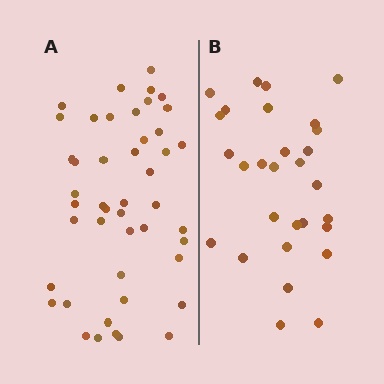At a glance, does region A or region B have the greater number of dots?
Region A (the left region) has more dots.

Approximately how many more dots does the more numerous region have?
Region A has approximately 15 more dots than region B.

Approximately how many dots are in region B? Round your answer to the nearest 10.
About 30 dots. (The exact count is 29, which rounds to 30.)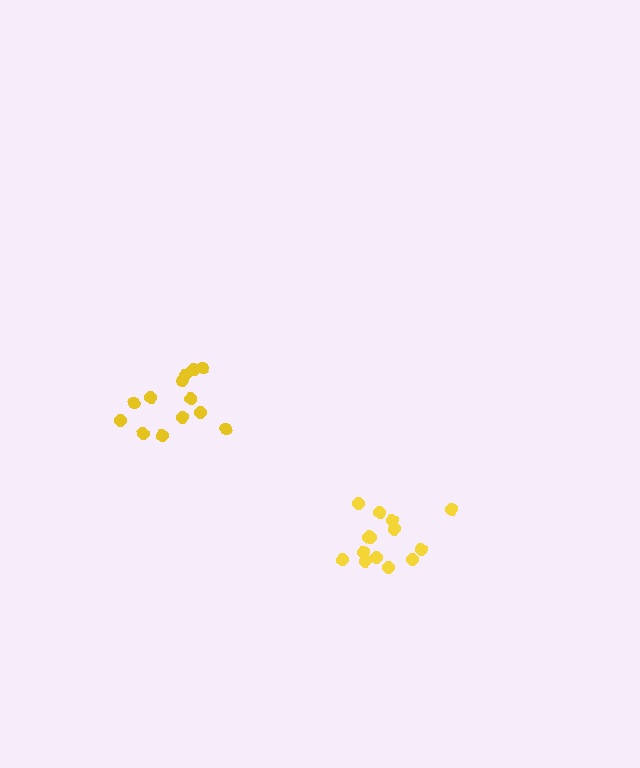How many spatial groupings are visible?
There are 2 spatial groupings.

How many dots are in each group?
Group 1: 14 dots, Group 2: 13 dots (27 total).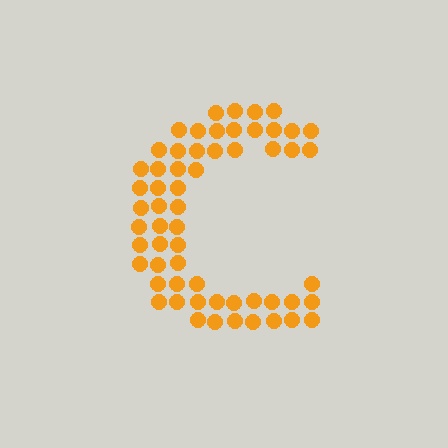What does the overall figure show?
The overall figure shows the letter C.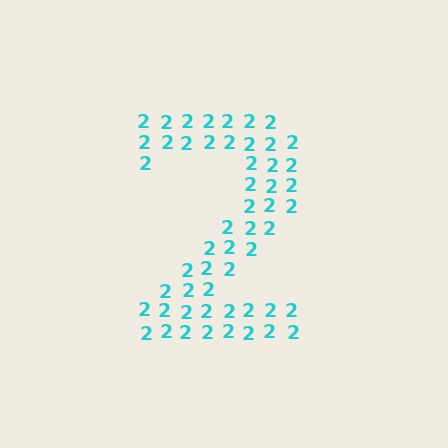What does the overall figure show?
The overall figure shows the digit 2.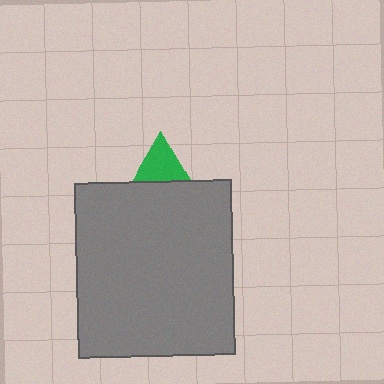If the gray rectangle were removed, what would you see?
You would see the complete green triangle.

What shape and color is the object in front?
The object in front is a gray rectangle.